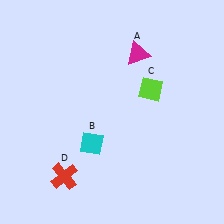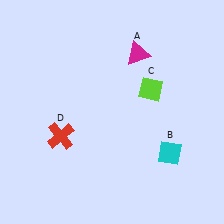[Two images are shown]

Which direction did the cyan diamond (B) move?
The cyan diamond (B) moved right.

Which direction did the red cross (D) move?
The red cross (D) moved up.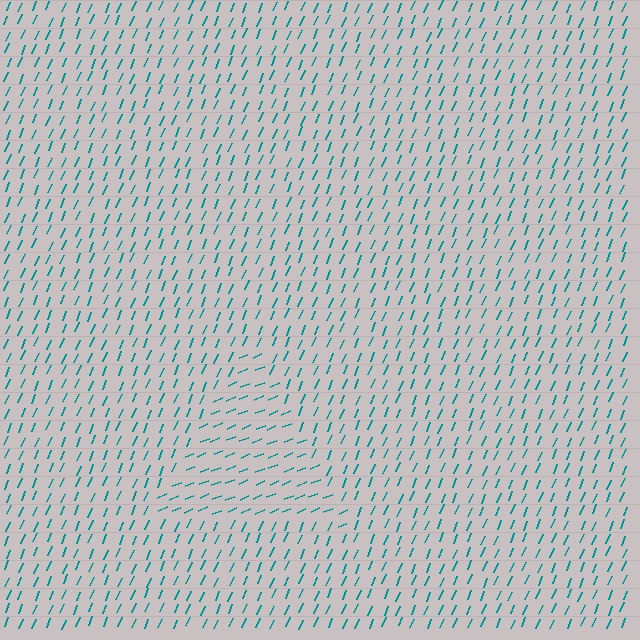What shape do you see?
I see a triangle.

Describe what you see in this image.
The image is filled with small teal line segments. A triangle region in the image has lines oriented differently from the surrounding lines, creating a visible texture boundary.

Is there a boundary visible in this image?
Yes, there is a texture boundary formed by a change in line orientation.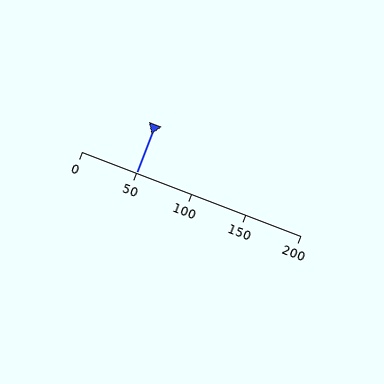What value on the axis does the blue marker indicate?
The marker indicates approximately 50.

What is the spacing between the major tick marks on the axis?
The major ticks are spaced 50 apart.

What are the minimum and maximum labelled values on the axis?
The axis runs from 0 to 200.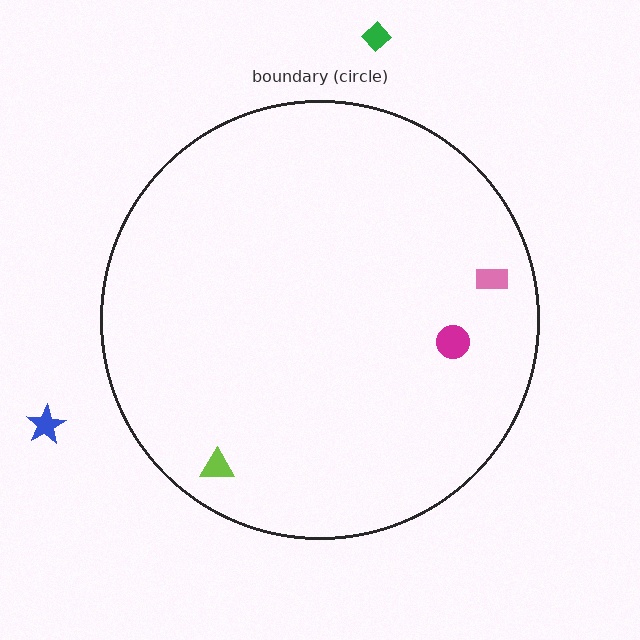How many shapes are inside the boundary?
3 inside, 2 outside.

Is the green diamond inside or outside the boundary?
Outside.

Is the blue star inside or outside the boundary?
Outside.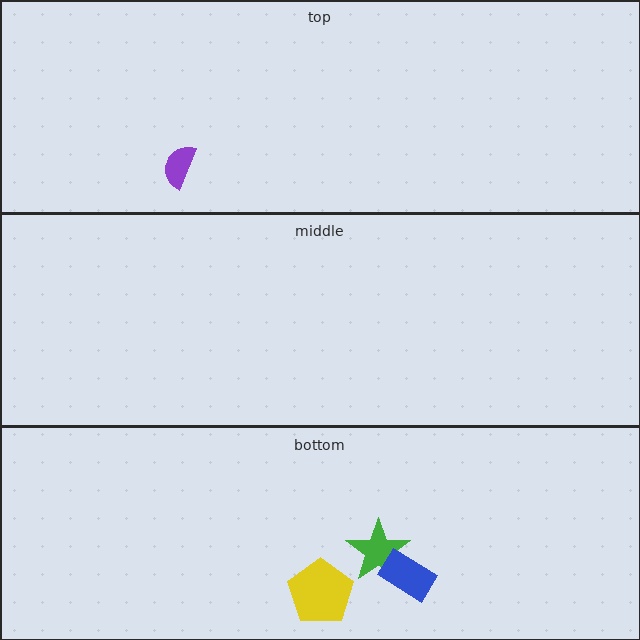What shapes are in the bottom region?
The green star, the yellow pentagon, the blue rectangle.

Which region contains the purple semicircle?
The top region.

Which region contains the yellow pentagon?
The bottom region.